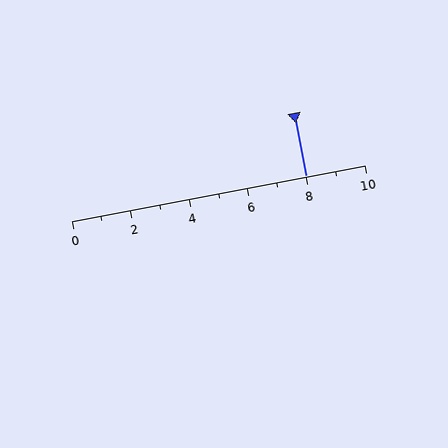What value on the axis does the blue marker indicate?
The marker indicates approximately 8.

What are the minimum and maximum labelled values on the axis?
The axis runs from 0 to 10.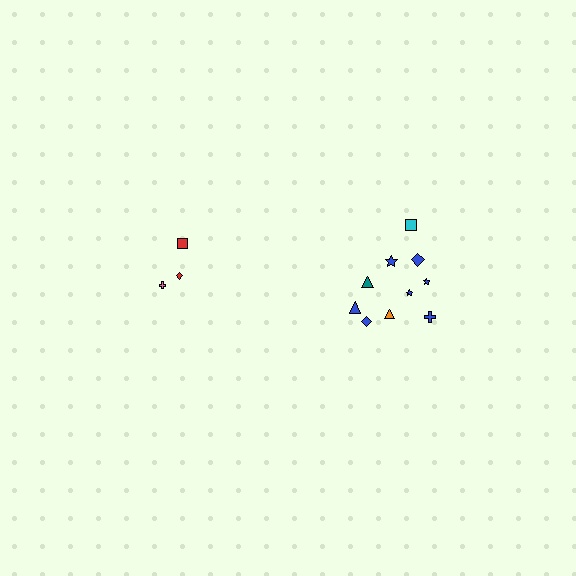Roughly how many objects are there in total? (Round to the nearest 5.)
Roughly 15 objects in total.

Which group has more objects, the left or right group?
The right group.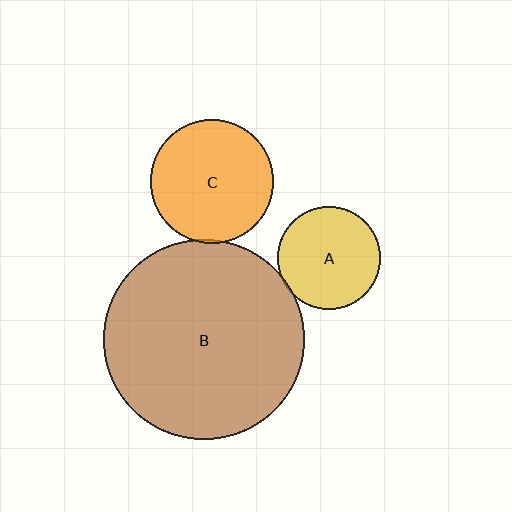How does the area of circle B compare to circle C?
Approximately 2.6 times.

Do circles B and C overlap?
Yes.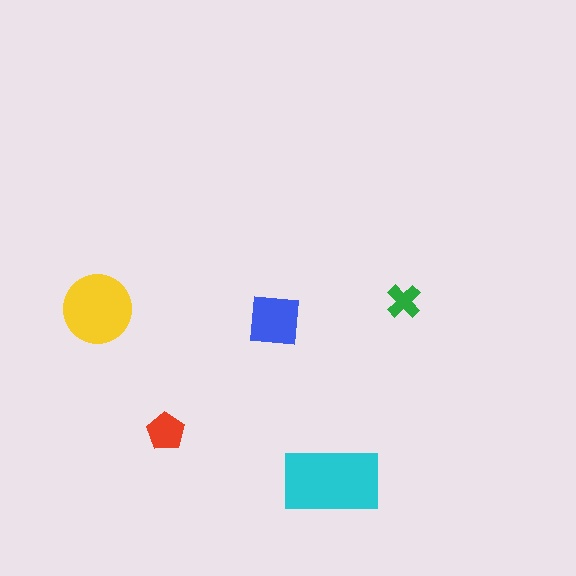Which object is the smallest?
The green cross.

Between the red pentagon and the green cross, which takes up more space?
The red pentagon.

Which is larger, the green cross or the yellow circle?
The yellow circle.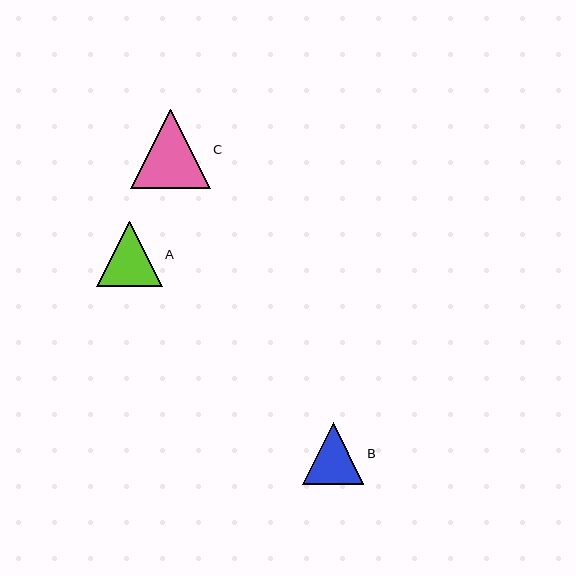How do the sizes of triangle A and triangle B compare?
Triangle A and triangle B are approximately the same size.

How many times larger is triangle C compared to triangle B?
Triangle C is approximately 1.3 times the size of triangle B.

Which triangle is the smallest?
Triangle B is the smallest with a size of approximately 61 pixels.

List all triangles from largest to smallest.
From largest to smallest: C, A, B.